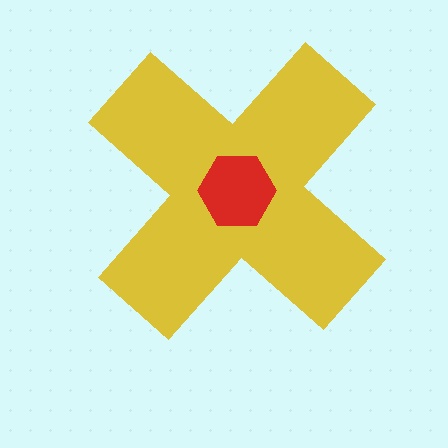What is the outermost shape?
The yellow cross.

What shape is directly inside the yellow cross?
The red hexagon.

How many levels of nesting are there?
2.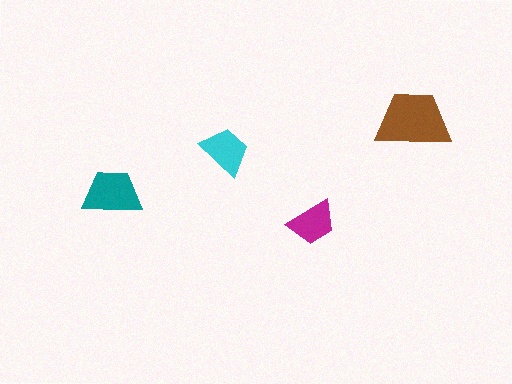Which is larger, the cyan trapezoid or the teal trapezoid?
The teal one.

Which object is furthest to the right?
The brown trapezoid is rightmost.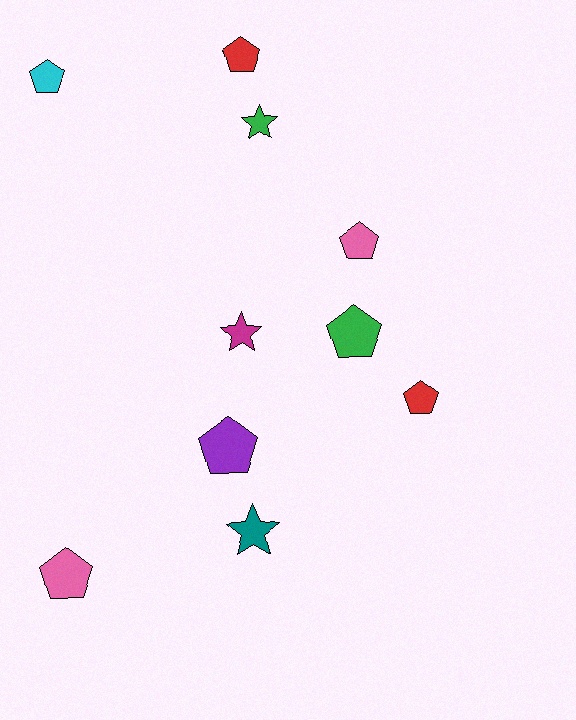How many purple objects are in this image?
There is 1 purple object.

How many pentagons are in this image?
There are 7 pentagons.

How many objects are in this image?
There are 10 objects.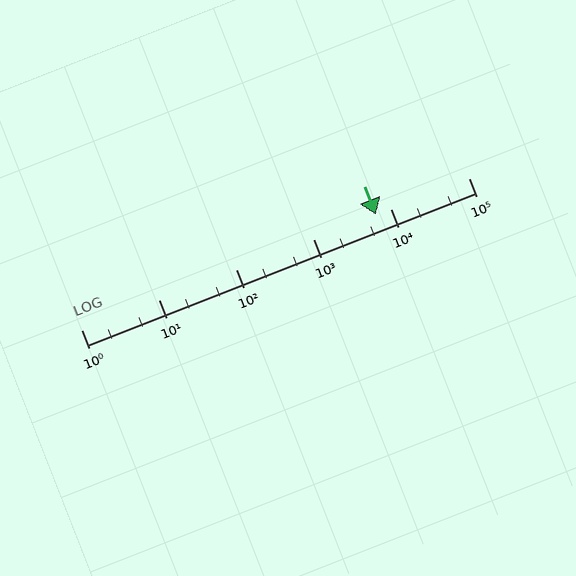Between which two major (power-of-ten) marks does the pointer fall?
The pointer is between 1000 and 10000.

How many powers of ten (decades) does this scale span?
The scale spans 5 decades, from 1 to 100000.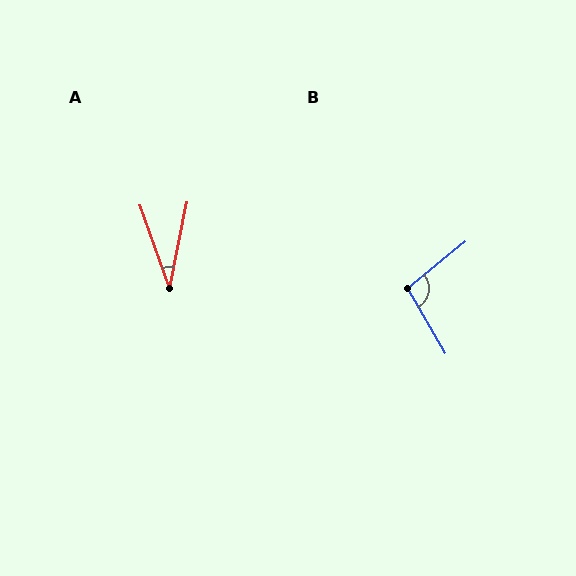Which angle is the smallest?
A, at approximately 31 degrees.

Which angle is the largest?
B, at approximately 99 degrees.